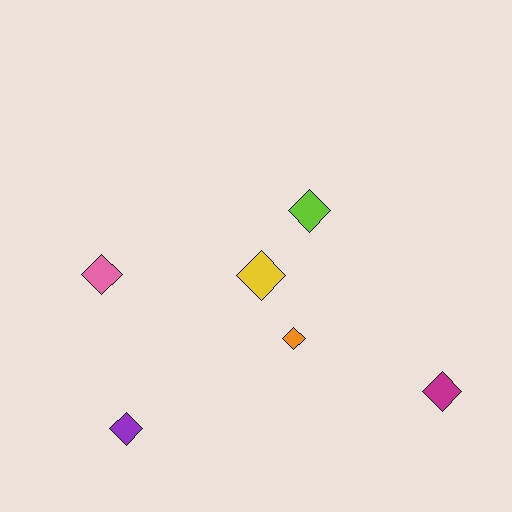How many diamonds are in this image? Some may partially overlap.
There are 6 diamonds.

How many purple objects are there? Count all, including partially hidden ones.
There is 1 purple object.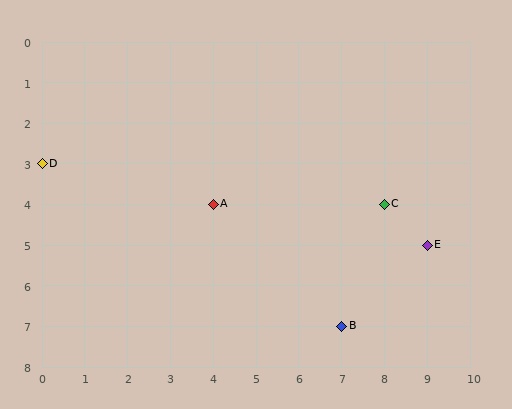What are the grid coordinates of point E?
Point E is at grid coordinates (9, 5).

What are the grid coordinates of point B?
Point B is at grid coordinates (7, 7).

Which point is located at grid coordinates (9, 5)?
Point E is at (9, 5).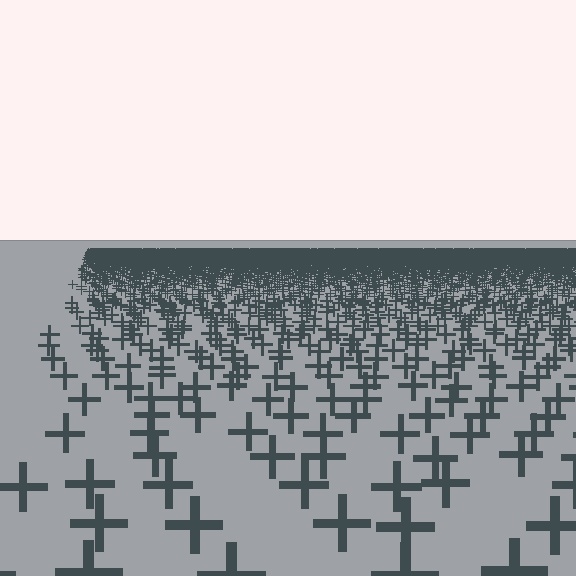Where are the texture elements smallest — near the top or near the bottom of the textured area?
Near the top.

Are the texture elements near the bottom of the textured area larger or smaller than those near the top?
Larger. Near the bottom, elements are closer to the viewer and appear at a bigger on-screen size.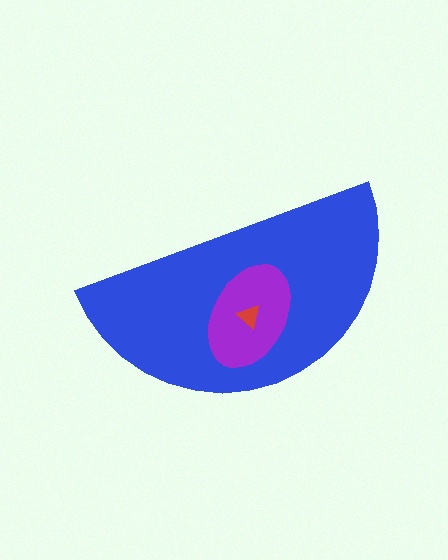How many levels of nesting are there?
3.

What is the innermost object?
The red triangle.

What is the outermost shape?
The blue semicircle.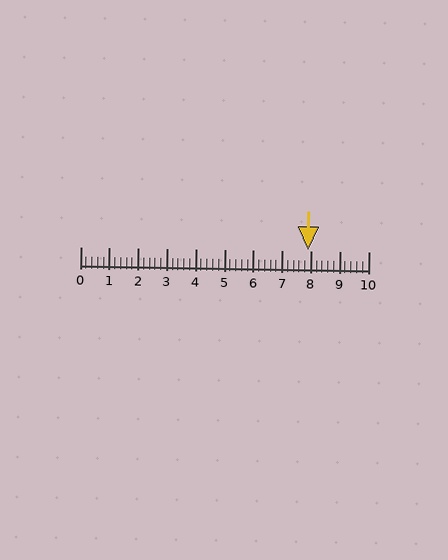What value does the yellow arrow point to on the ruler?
The yellow arrow points to approximately 7.9.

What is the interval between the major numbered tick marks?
The major tick marks are spaced 1 units apart.